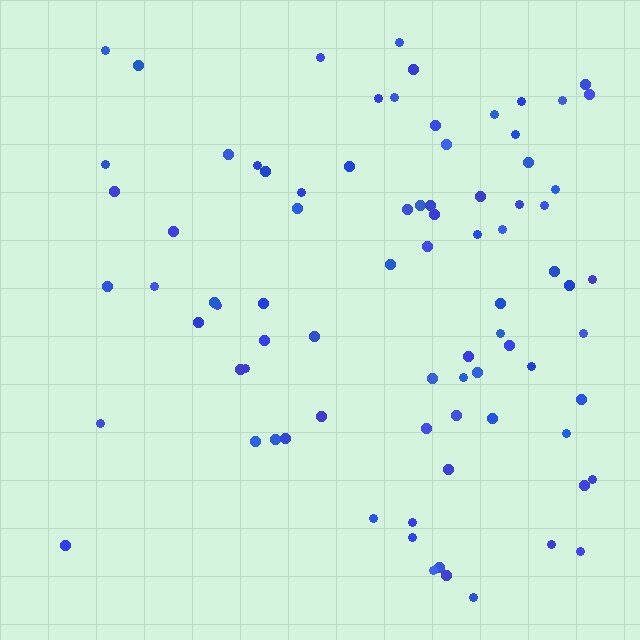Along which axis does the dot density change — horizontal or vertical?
Horizontal.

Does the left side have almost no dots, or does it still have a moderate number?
Still a moderate number, just noticeably fewer than the right.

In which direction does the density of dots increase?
From left to right, with the right side densest.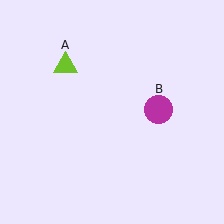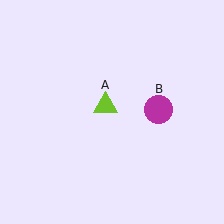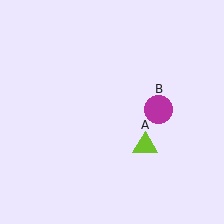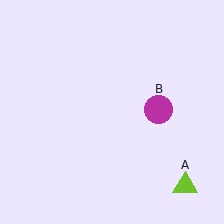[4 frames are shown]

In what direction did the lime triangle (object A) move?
The lime triangle (object A) moved down and to the right.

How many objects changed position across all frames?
1 object changed position: lime triangle (object A).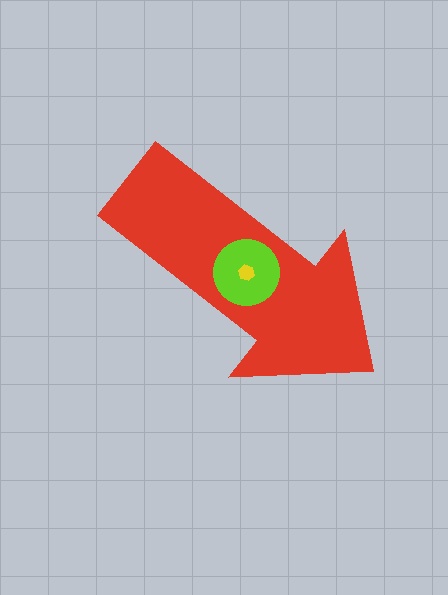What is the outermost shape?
The red arrow.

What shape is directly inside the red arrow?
The lime circle.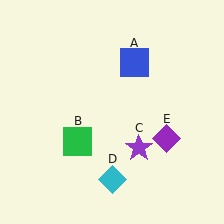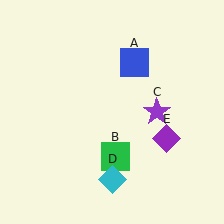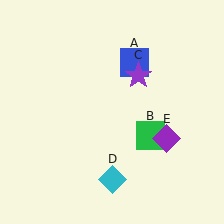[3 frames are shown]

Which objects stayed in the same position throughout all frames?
Blue square (object A) and cyan diamond (object D) and purple diamond (object E) remained stationary.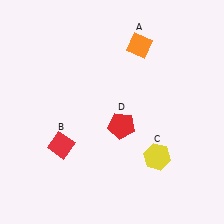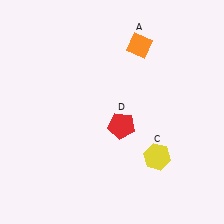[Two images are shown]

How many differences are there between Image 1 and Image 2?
There is 1 difference between the two images.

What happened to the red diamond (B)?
The red diamond (B) was removed in Image 2. It was in the bottom-left area of Image 1.